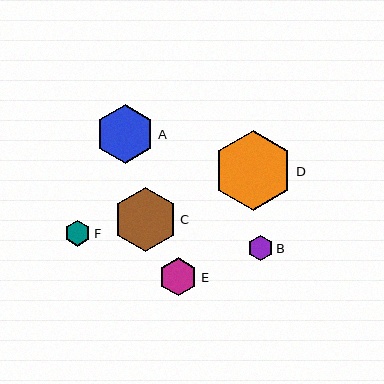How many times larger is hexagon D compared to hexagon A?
Hexagon D is approximately 1.3 times the size of hexagon A.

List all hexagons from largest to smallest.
From largest to smallest: D, C, A, E, F, B.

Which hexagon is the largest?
Hexagon D is the largest with a size of approximately 79 pixels.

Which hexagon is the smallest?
Hexagon B is the smallest with a size of approximately 25 pixels.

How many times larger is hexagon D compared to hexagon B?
Hexagon D is approximately 3.1 times the size of hexagon B.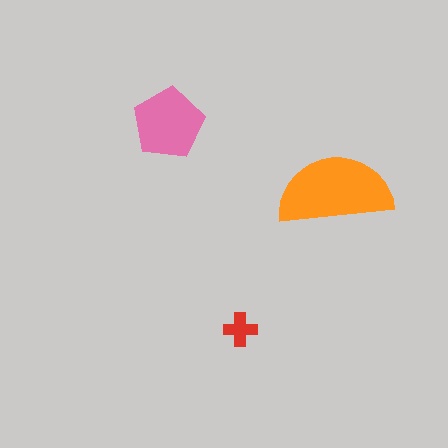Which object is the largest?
The orange semicircle.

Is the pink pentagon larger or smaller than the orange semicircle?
Smaller.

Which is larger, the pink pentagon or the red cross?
The pink pentagon.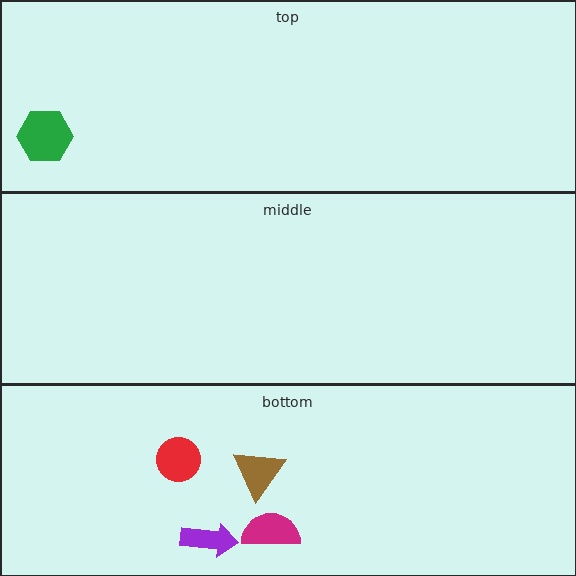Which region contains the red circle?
The bottom region.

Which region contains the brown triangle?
The bottom region.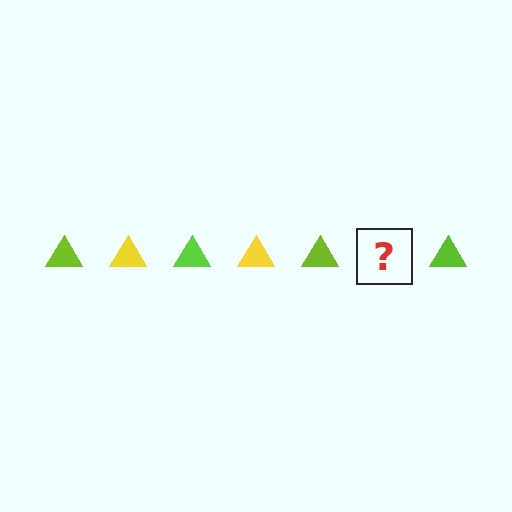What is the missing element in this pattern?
The missing element is a yellow triangle.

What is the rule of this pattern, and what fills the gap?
The rule is that the pattern cycles through lime, yellow triangles. The gap should be filled with a yellow triangle.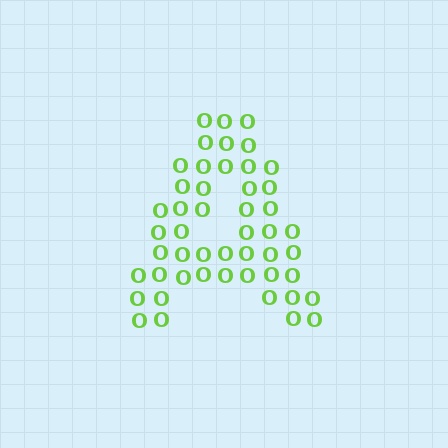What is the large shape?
The large shape is the letter A.